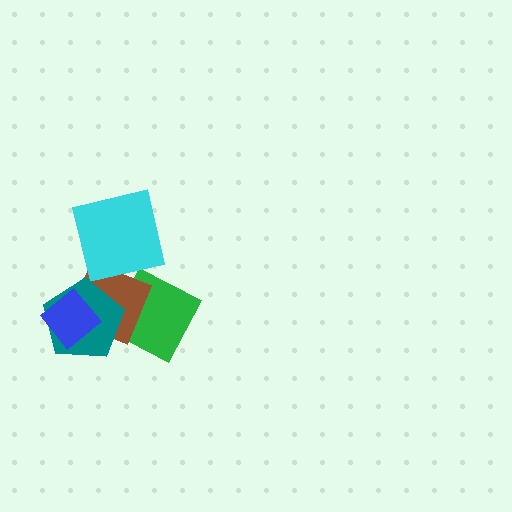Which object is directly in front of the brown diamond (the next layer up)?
The cyan square is directly in front of the brown diamond.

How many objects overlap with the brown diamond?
4 objects overlap with the brown diamond.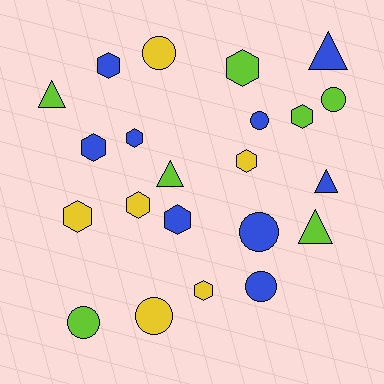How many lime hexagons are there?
There are 2 lime hexagons.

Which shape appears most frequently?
Hexagon, with 10 objects.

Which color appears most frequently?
Blue, with 9 objects.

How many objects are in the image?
There are 22 objects.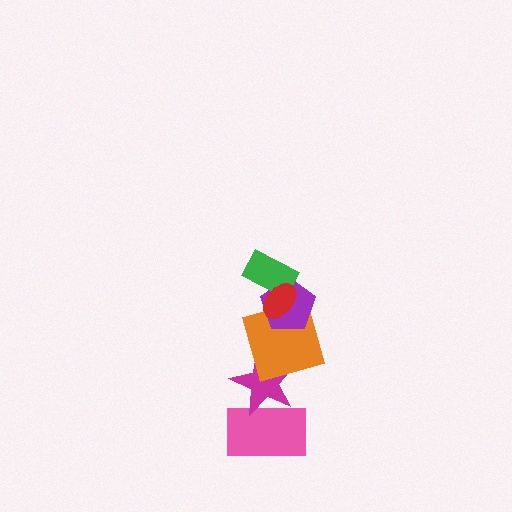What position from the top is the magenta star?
The magenta star is 5th from the top.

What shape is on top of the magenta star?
The orange square is on top of the magenta star.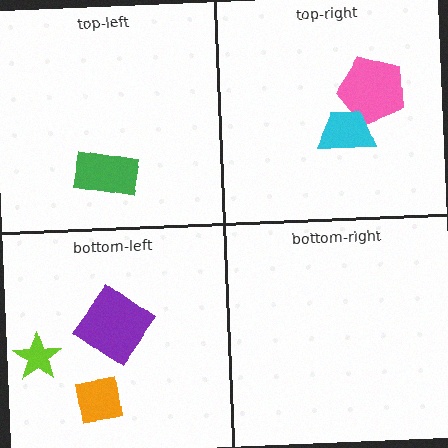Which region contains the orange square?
The bottom-left region.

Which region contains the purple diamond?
The bottom-left region.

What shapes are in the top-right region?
The pink pentagon, the cyan trapezoid.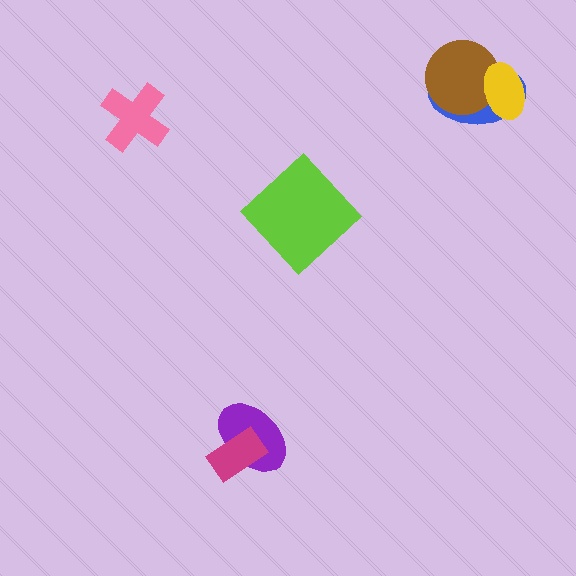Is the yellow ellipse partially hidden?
No, no other shape covers it.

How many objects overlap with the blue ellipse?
2 objects overlap with the blue ellipse.